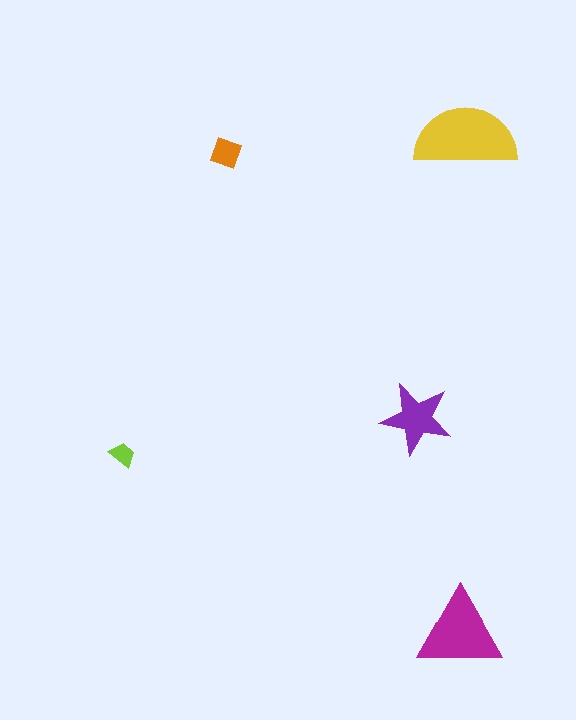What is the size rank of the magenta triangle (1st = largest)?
2nd.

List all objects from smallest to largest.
The lime trapezoid, the orange diamond, the purple star, the magenta triangle, the yellow semicircle.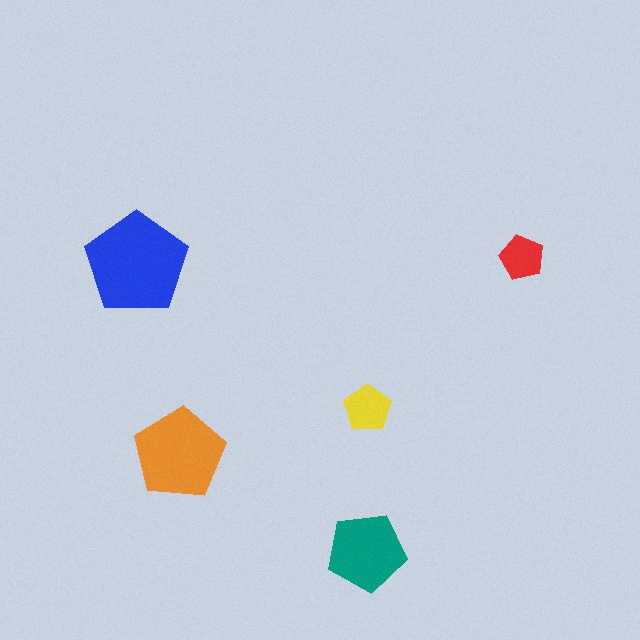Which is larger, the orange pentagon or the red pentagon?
The orange one.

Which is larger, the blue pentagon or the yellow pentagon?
The blue one.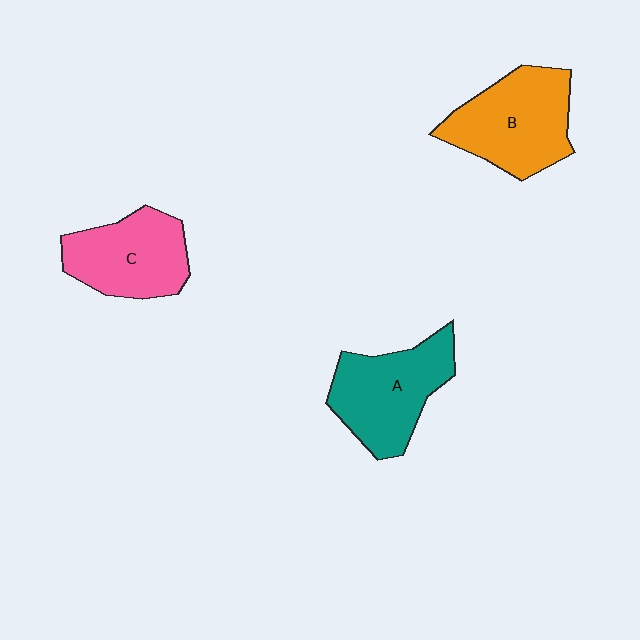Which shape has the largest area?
Shape B (orange).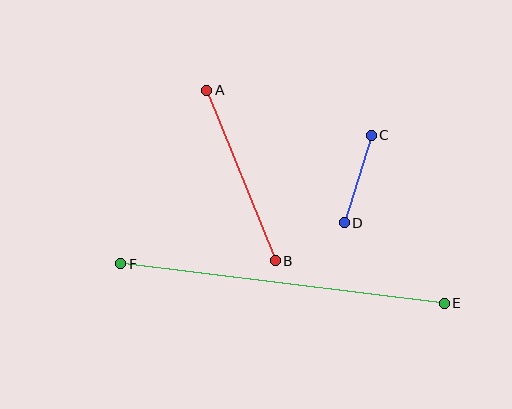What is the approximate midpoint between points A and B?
The midpoint is at approximately (241, 175) pixels.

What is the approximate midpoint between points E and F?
The midpoint is at approximately (282, 283) pixels.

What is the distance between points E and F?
The distance is approximately 326 pixels.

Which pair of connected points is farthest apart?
Points E and F are farthest apart.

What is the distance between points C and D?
The distance is approximately 92 pixels.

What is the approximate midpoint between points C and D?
The midpoint is at approximately (358, 179) pixels.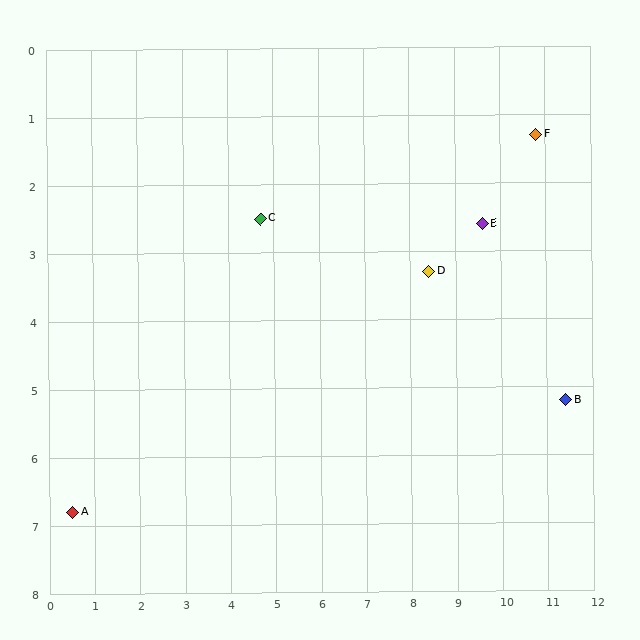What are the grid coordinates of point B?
Point B is at approximately (11.4, 5.2).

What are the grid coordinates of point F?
Point F is at approximately (10.8, 1.3).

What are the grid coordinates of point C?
Point C is at approximately (4.7, 2.5).